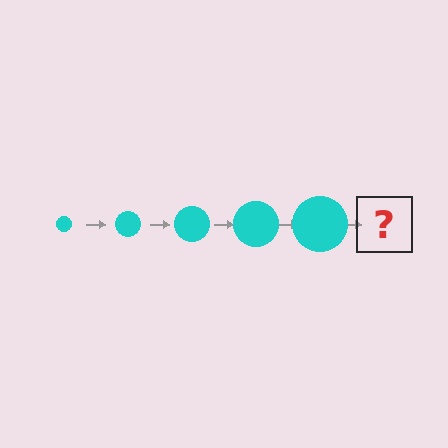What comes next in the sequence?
The next element should be a cyan circle, larger than the previous one.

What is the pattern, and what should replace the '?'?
The pattern is that the circle gets progressively larger each step. The '?' should be a cyan circle, larger than the previous one.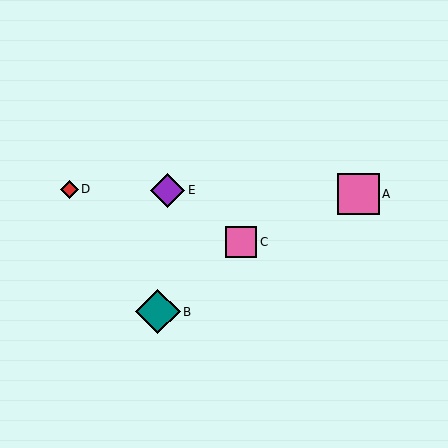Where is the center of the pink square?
The center of the pink square is at (358, 194).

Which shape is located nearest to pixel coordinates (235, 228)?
The pink square (labeled C) at (241, 242) is nearest to that location.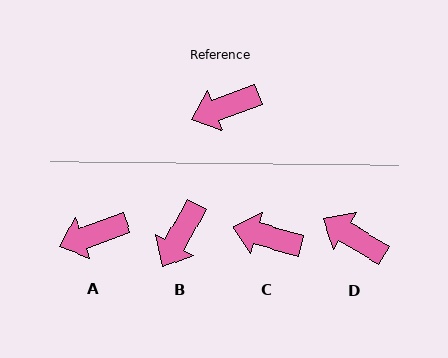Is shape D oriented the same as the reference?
No, it is off by about 51 degrees.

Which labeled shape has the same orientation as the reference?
A.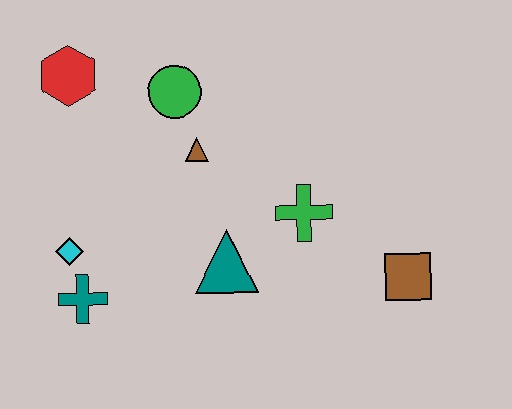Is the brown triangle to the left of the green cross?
Yes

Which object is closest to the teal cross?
The cyan diamond is closest to the teal cross.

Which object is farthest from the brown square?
The red hexagon is farthest from the brown square.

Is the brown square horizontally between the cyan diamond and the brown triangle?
No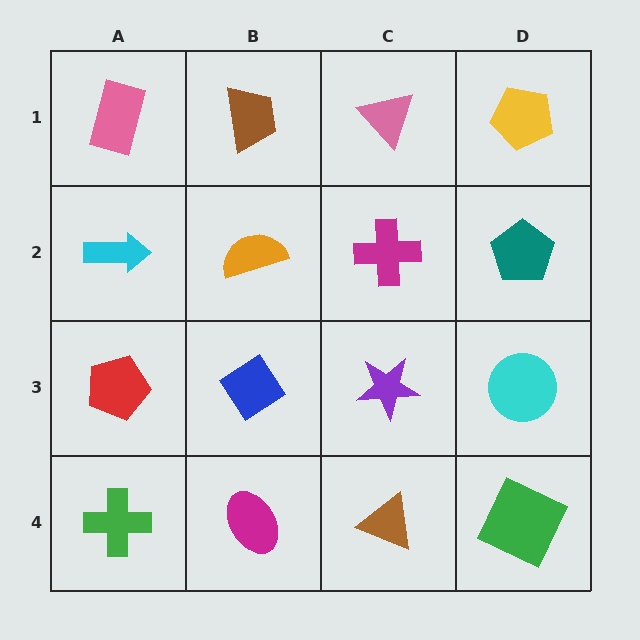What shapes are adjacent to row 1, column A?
A cyan arrow (row 2, column A), a brown trapezoid (row 1, column B).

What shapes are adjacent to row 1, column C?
A magenta cross (row 2, column C), a brown trapezoid (row 1, column B), a yellow pentagon (row 1, column D).